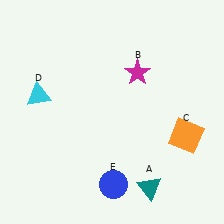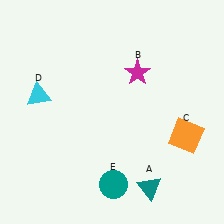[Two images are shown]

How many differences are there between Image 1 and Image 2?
There is 1 difference between the two images.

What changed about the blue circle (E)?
In Image 1, E is blue. In Image 2, it changed to teal.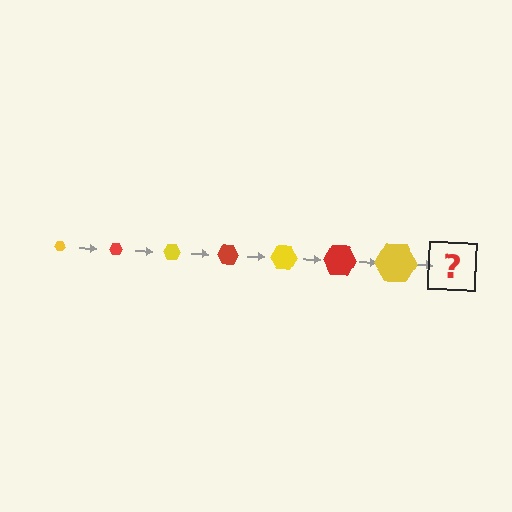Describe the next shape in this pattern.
It should be a red hexagon, larger than the previous one.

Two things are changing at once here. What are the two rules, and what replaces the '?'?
The two rules are that the hexagon grows larger each step and the color cycles through yellow and red. The '?' should be a red hexagon, larger than the previous one.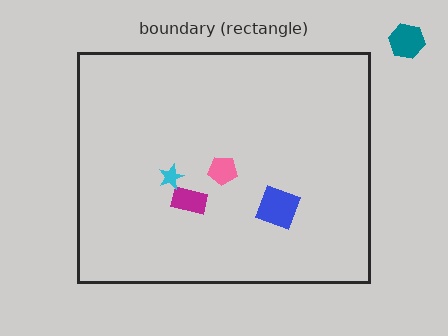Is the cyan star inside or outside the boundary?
Inside.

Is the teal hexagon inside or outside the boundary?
Outside.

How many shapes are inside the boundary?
4 inside, 1 outside.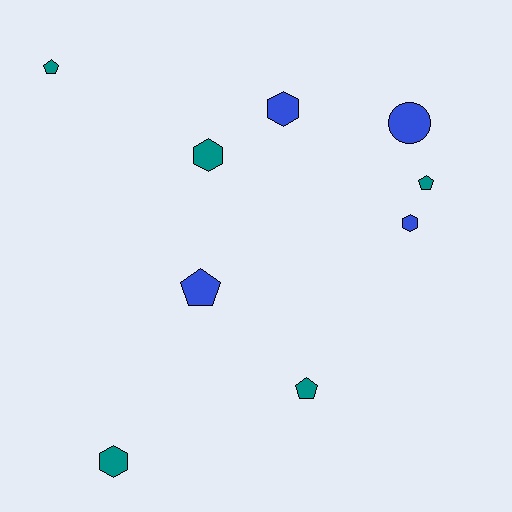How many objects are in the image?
There are 9 objects.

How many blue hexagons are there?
There are 2 blue hexagons.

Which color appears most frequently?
Teal, with 5 objects.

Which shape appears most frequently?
Pentagon, with 4 objects.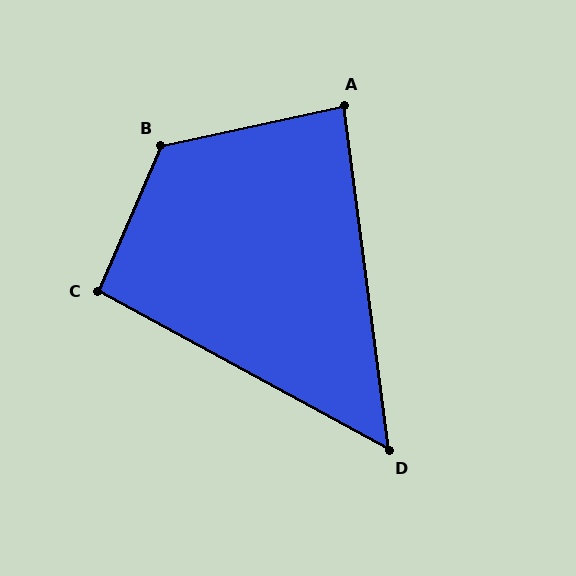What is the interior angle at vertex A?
Approximately 85 degrees (approximately right).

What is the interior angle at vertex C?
Approximately 95 degrees (approximately right).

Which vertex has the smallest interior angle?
D, at approximately 54 degrees.